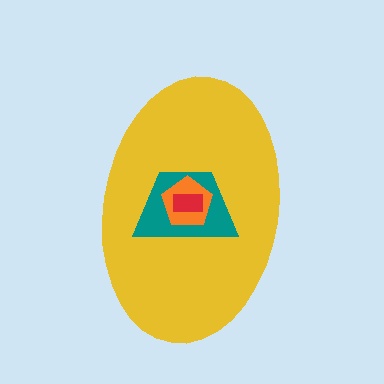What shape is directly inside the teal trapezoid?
The orange pentagon.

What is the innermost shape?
The red rectangle.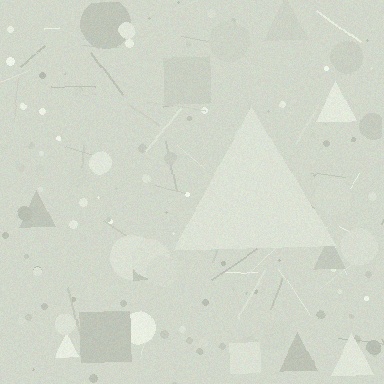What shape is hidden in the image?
A triangle is hidden in the image.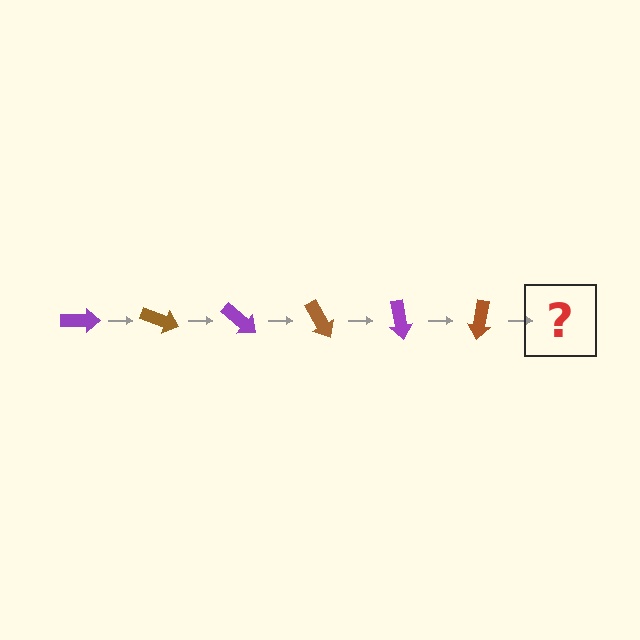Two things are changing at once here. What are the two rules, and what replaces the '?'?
The two rules are that it rotates 20 degrees each step and the color cycles through purple and brown. The '?' should be a purple arrow, rotated 120 degrees from the start.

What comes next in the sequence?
The next element should be a purple arrow, rotated 120 degrees from the start.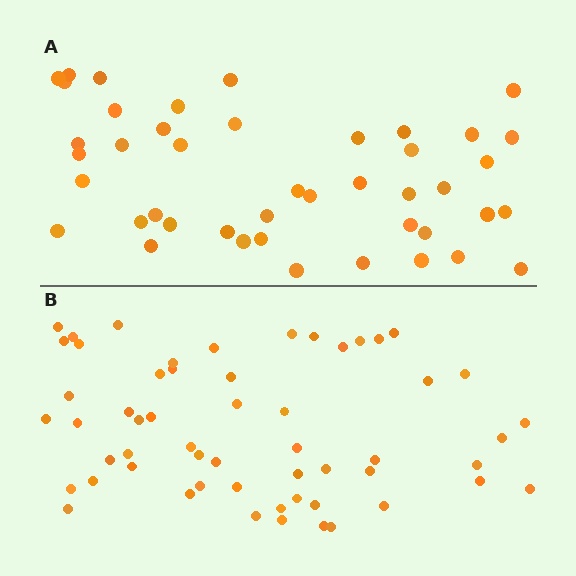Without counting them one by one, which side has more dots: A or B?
Region B (the bottom region) has more dots.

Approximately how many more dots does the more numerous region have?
Region B has roughly 12 or so more dots than region A.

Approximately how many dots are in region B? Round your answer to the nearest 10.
About 60 dots. (The exact count is 56, which rounds to 60.)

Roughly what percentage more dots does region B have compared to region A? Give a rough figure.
About 25% more.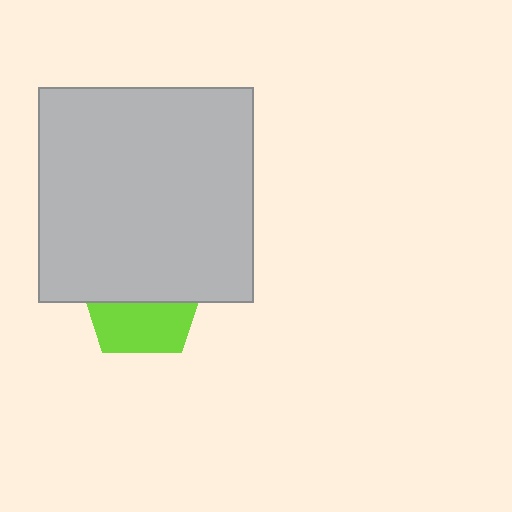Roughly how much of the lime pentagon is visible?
A small part of it is visible (roughly 44%).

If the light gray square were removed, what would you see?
You would see the complete lime pentagon.